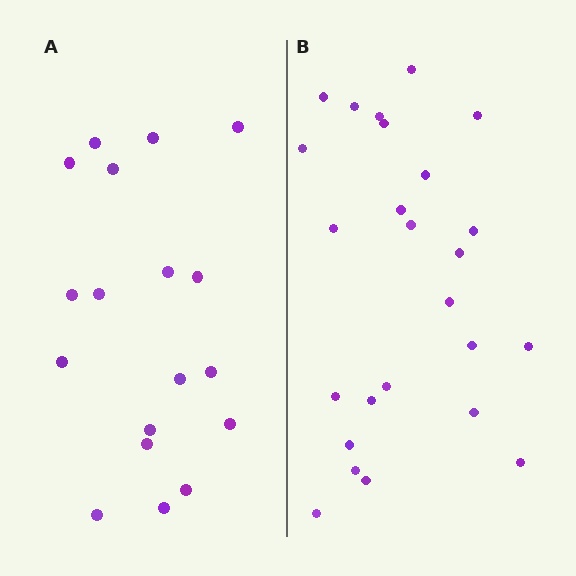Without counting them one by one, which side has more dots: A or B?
Region B (the right region) has more dots.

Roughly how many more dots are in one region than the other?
Region B has roughly 8 or so more dots than region A.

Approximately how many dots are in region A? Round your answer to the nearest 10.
About 20 dots. (The exact count is 18, which rounds to 20.)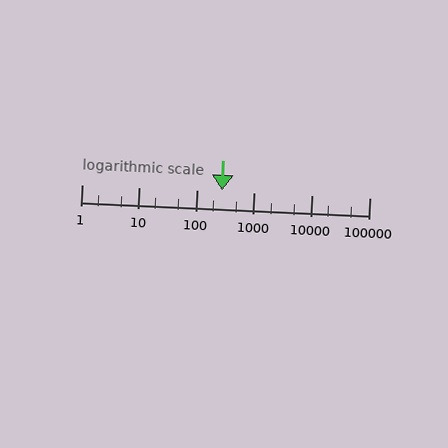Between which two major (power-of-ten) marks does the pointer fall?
The pointer is between 100 and 1000.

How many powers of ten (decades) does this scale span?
The scale spans 5 decades, from 1 to 100000.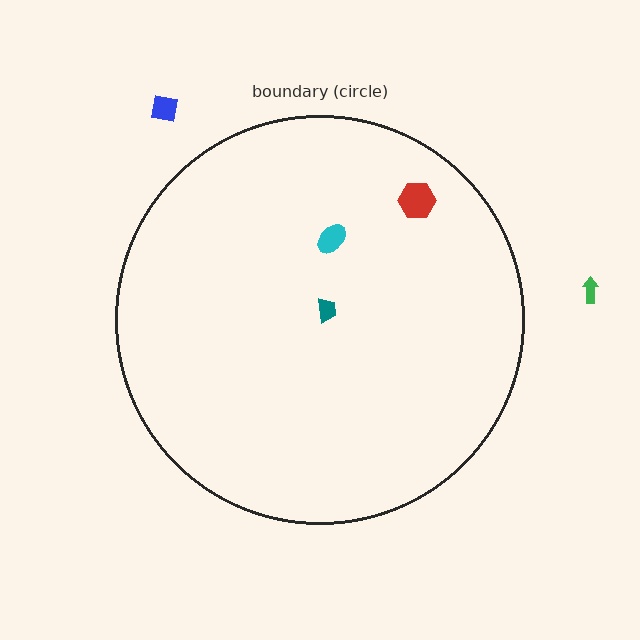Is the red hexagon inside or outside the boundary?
Inside.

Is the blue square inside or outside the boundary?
Outside.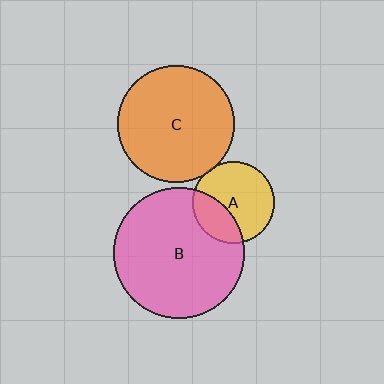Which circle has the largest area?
Circle B (pink).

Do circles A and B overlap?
Yes.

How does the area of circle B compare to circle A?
Approximately 2.5 times.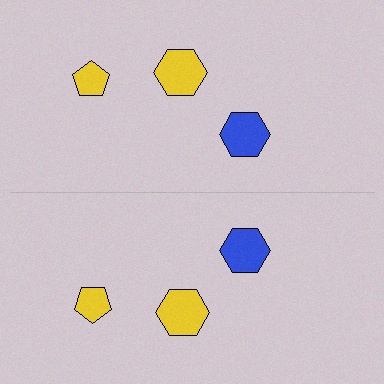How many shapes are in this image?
There are 6 shapes in this image.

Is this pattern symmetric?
Yes, this pattern has bilateral (reflection) symmetry.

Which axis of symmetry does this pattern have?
The pattern has a horizontal axis of symmetry running through the center of the image.